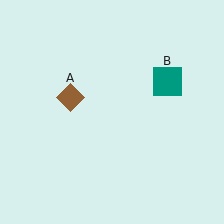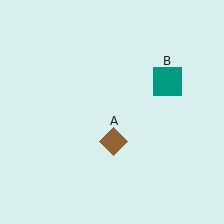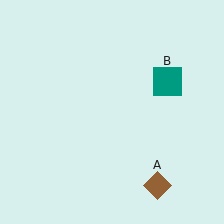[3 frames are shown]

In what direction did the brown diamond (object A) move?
The brown diamond (object A) moved down and to the right.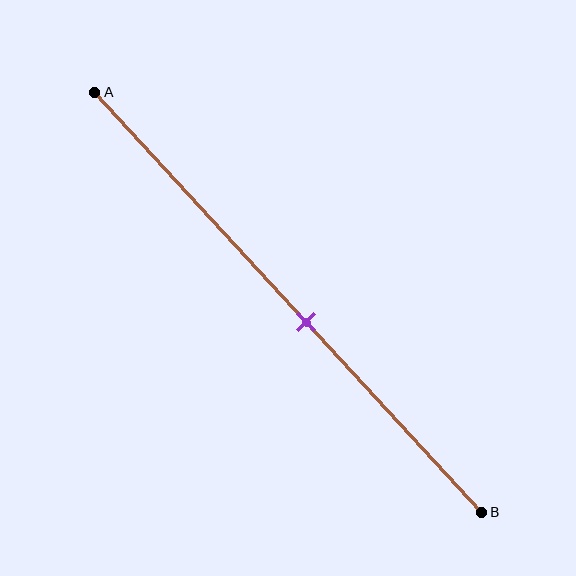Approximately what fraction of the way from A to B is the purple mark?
The purple mark is approximately 55% of the way from A to B.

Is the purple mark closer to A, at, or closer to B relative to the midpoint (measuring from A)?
The purple mark is closer to point B than the midpoint of segment AB.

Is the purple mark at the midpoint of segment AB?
No, the mark is at about 55% from A, not at the 50% midpoint.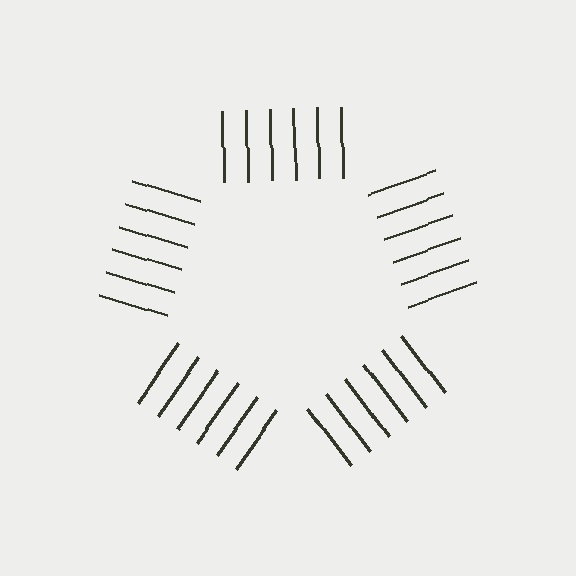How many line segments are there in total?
30 — 6 along each of the 5 edges.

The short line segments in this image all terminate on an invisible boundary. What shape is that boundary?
An illusory pentagon — the line segments terminate on its edges but no continuous stroke is drawn.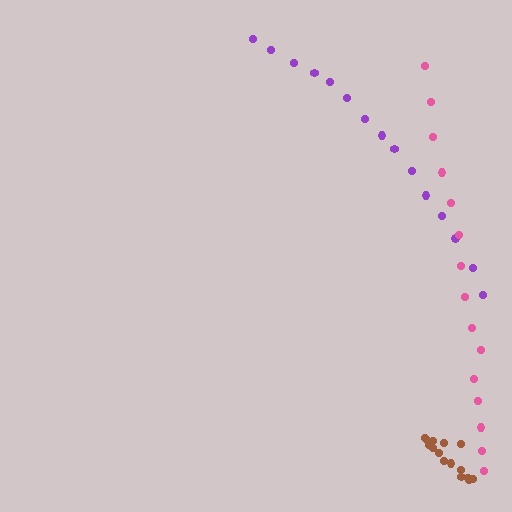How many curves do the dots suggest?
There are 3 distinct paths.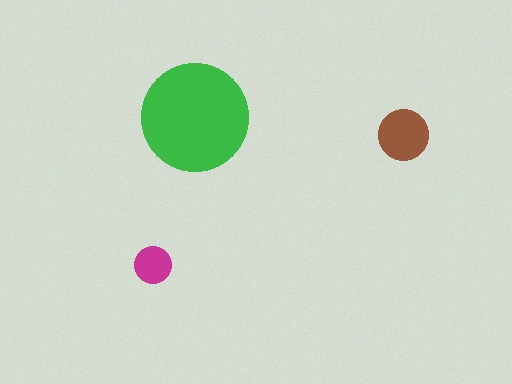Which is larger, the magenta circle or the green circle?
The green one.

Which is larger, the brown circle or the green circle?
The green one.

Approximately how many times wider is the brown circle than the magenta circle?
About 1.5 times wider.